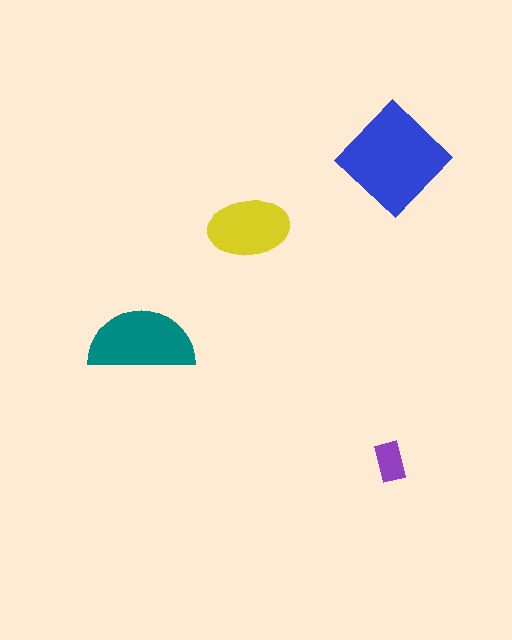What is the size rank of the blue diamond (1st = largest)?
1st.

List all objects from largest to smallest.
The blue diamond, the teal semicircle, the yellow ellipse, the purple rectangle.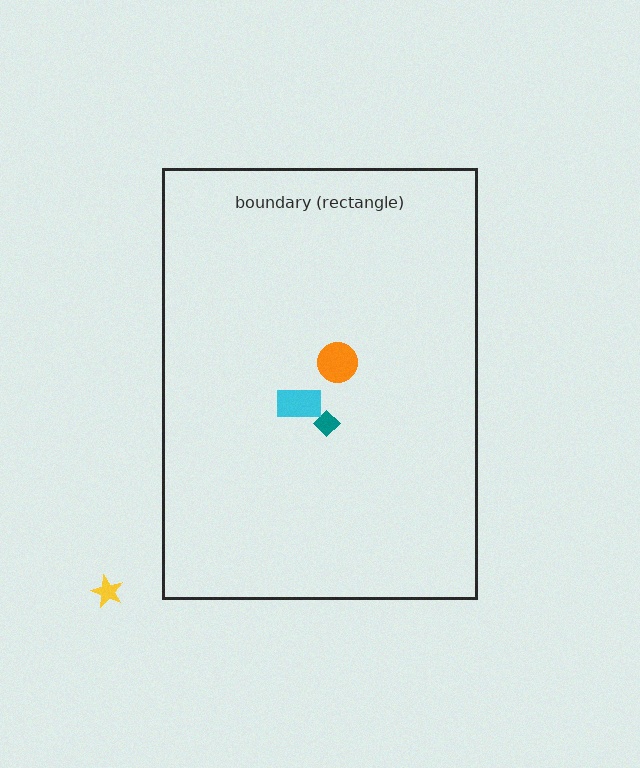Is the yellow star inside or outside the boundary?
Outside.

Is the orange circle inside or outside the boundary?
Inside.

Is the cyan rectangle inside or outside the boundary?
Inside.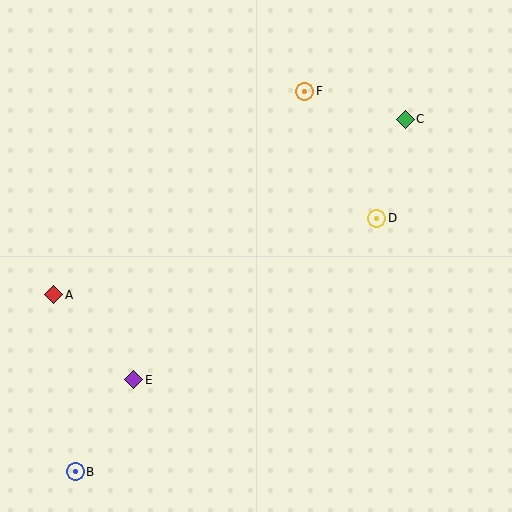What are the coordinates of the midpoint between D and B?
The midpoint between D and B is at (226, 345).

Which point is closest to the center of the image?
Point D at (377, 218) is closest to the center.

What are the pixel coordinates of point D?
Point D is at (377, 218).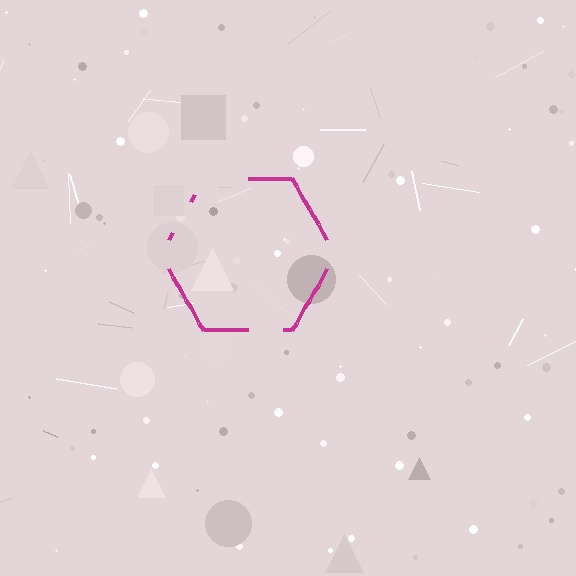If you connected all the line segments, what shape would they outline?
They would outline a hexagon.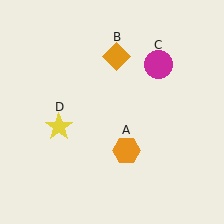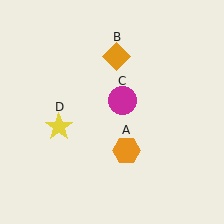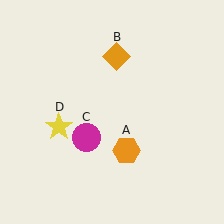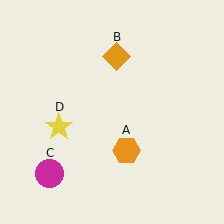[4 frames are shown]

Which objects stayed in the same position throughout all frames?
Orange hexagon (object A) and orange diamond (object B) and yellow star (object D) remained stationary.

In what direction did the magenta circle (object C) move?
The magenta circle (object C) moved down and to the left.